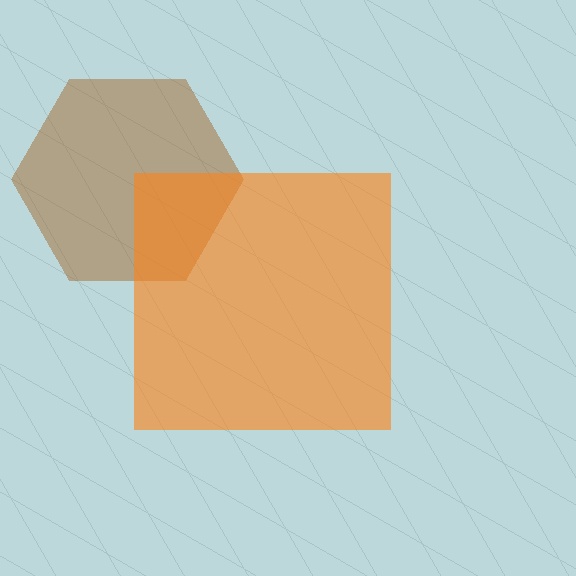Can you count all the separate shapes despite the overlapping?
Yes, there are 2 separate shapes.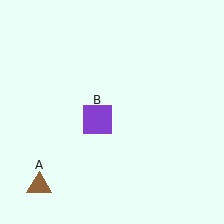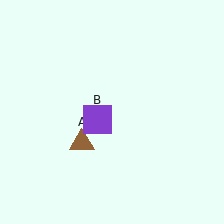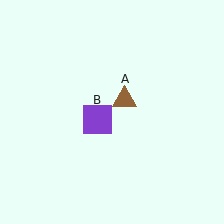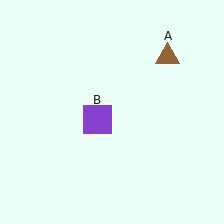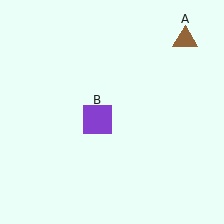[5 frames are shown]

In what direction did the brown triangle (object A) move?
The brown triangle (object A) moved up and to the right.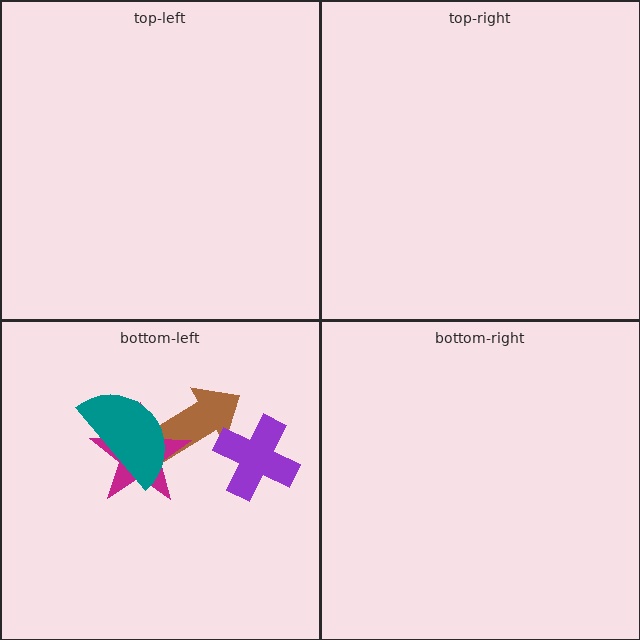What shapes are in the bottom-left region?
The brown arrow, the purple cross, the magenta star, the teal semicircle.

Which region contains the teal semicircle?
The bottom-left region.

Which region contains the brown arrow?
The bottom-left region.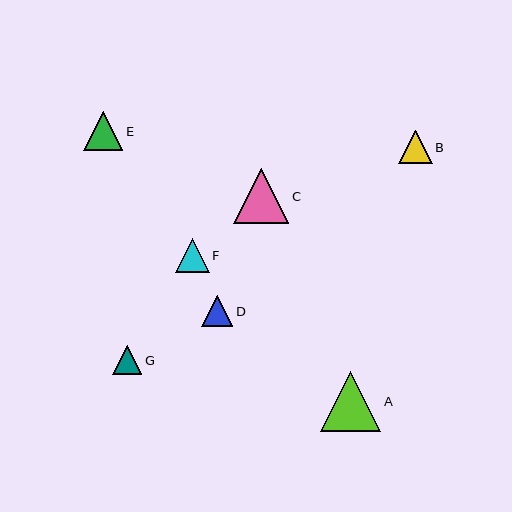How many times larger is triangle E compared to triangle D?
Triangle E is approximately 1.3 times the size of triangle D.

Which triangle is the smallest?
Triangle G is the smallest with a size of approximately 29 pixels.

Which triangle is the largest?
Triangle A is the largest with a size of approximately 60 pixels.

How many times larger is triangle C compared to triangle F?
Triangle C is approximately 1.6 times the size of triangle F.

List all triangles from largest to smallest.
From largest to smallest: A, C, E, F, B, D, G.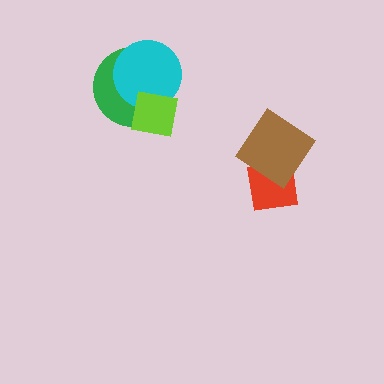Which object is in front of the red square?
The brown diamond is in front of the red square.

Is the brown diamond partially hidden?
No, no other shape covers it.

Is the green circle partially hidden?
Yes, it is partially covered by another shape.